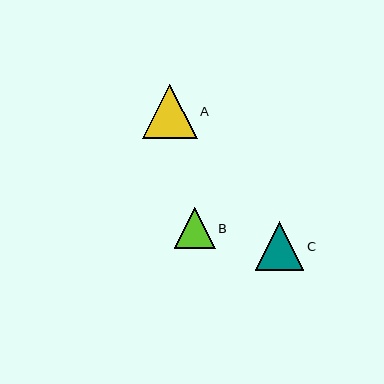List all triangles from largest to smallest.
From largest to smallest: A, C, B.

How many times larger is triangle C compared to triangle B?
Triangle C is approximately 1.2 times the size of triangle B.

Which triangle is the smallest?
Triangle B is the smallest with a size of approximately 41 pixels.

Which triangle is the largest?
Triangle A is the largest with a size of approximately 55 pixels.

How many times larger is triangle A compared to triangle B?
Triangle A is approximately 1.3 times the size of triangle B.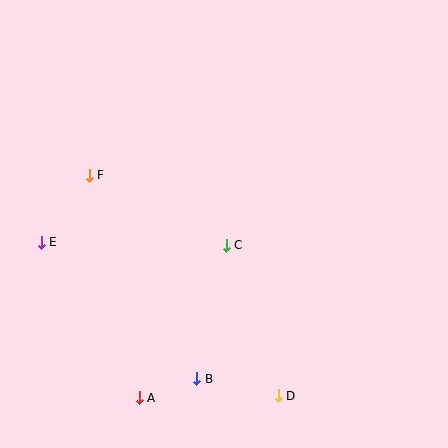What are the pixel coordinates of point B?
Point B is at (197, 379).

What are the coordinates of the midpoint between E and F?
The midpoint between E and F is at (65, 209).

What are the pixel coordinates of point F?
Point F is at (89, 175).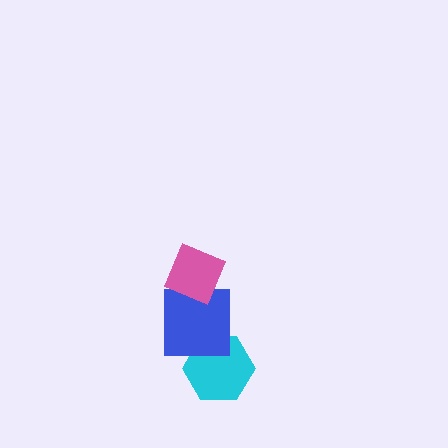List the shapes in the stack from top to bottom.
From top to bottom: the pink diamond, the blue square, the cyan hexagon.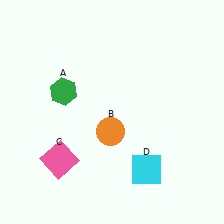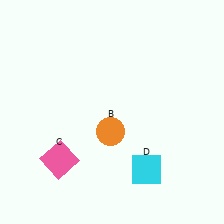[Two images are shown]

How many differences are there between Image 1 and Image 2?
There is 1 difference between the two images.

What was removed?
The green hexagon (A) was removed in Image 2.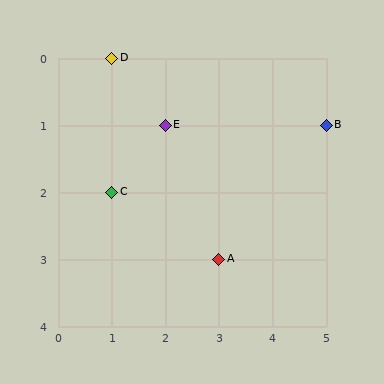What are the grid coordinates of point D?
Point D is at grid coordinates (1, 0).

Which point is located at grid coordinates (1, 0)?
Point D is at (1, 0).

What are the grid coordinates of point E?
Point E is at grid coordinates (2, 1).